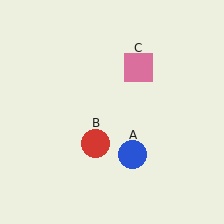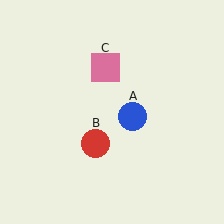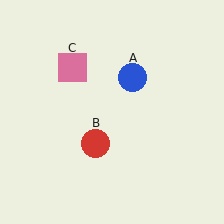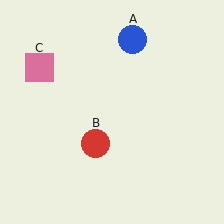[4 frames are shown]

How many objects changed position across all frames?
2 objects changed position: blue circle (object A), pink square (object C).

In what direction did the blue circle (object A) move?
The blue circle (object A) moved up.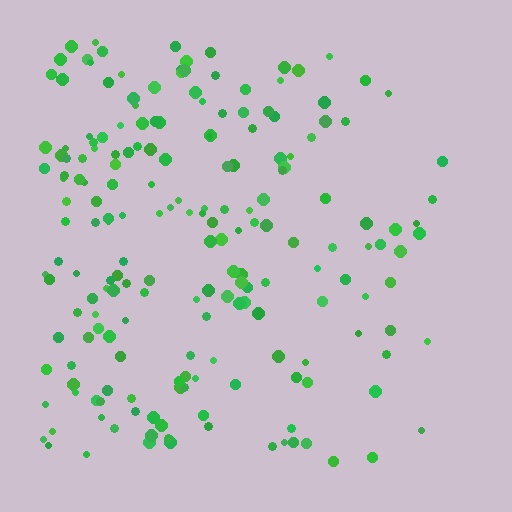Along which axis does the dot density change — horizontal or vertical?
Horizontal.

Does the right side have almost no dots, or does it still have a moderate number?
Still a moderate number, just noticeably fewer than the left.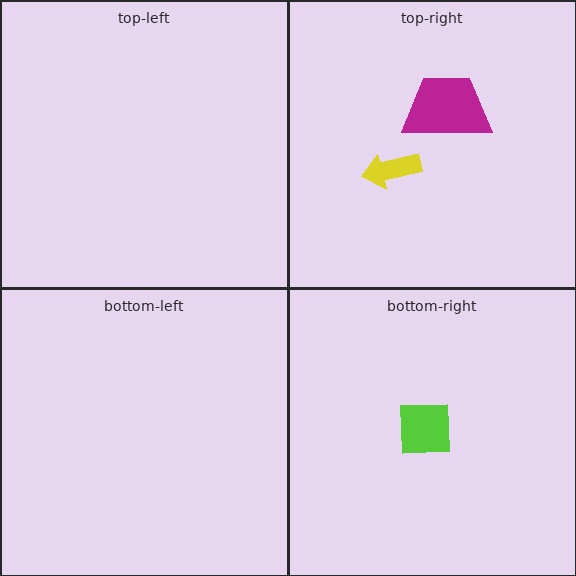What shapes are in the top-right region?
The yellow arrow, the magenta trapezoid.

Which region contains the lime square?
The bottom-right region.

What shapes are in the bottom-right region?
The lime square.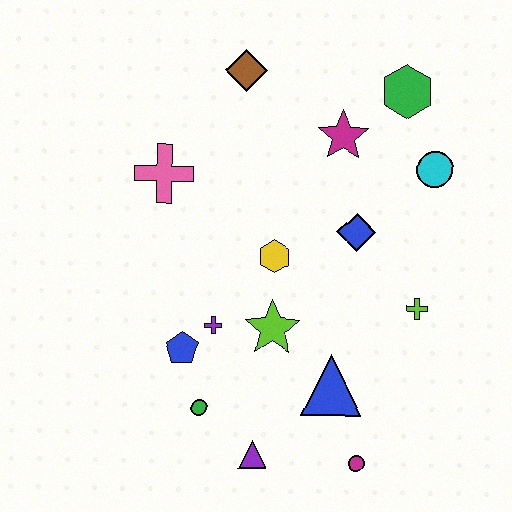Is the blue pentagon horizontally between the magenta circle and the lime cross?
No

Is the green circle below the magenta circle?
No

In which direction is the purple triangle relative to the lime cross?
The purple triangle is to the left of the lime cross.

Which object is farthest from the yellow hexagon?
The magenta circle is farthest from the yellow hexagon.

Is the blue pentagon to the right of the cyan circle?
No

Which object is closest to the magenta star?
The green hexagon is closest to the magenta star.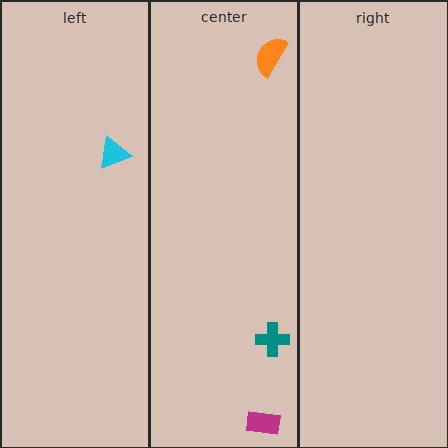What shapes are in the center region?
The magenta rectangle, the orange semicircle, the teal cross.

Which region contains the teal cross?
The center region.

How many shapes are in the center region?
3.